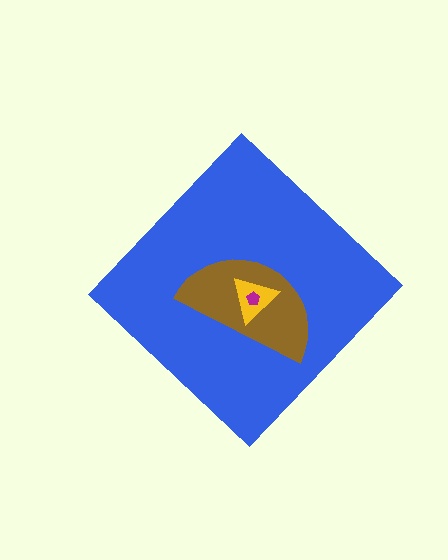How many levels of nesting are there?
4.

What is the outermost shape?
The blue diamond.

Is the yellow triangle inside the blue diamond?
Yes.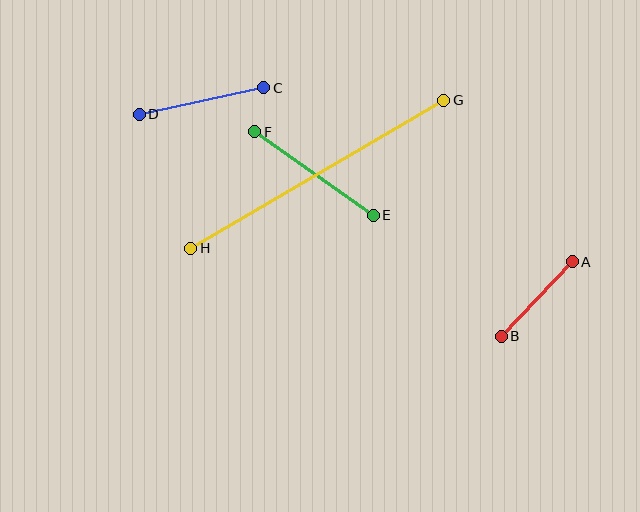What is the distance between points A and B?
The distance is approximately 103 pixels.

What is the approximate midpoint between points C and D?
The midpoint is at approximately (201, 101) pixels.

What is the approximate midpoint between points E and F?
The midpoint is at approximately (314, 173) pixels.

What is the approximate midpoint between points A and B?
The midpoint is at approximately (537, 299) pixels.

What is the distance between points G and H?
The distance is approximately 293 pixels.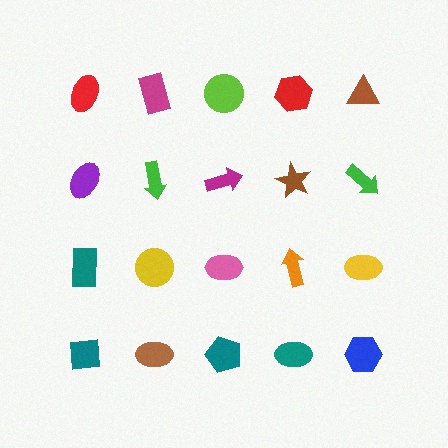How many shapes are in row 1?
5 shapes.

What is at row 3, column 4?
An orange arrow.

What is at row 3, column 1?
A teal rectangle.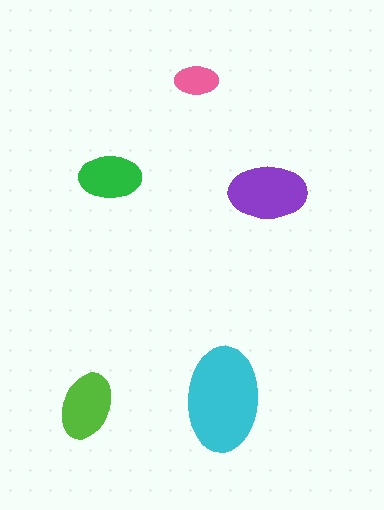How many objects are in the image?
There are 5 objects in the image.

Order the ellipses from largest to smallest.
the cyan one, the purple one, the lime one, the green one, the pink one.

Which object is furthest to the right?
The purple ellipse is rightmost.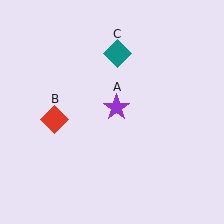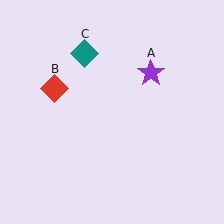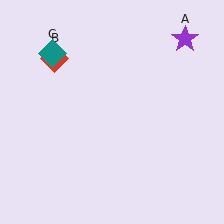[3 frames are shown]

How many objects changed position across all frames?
3 objects changed position: purple star (object A), red diamond (object B), teal diamond (object C).